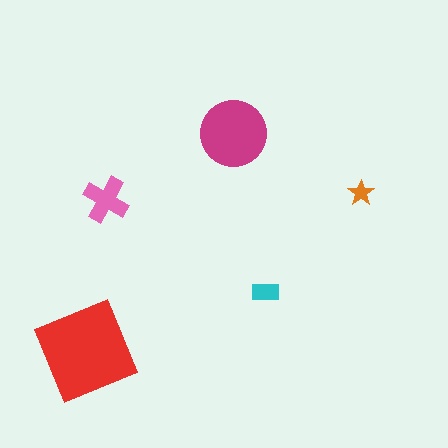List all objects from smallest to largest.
The orange star, the cyan rectangle, the pink cross, the magenta circle, the red diamond.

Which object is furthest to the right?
The orange star is rightmost.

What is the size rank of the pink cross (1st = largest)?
3rd.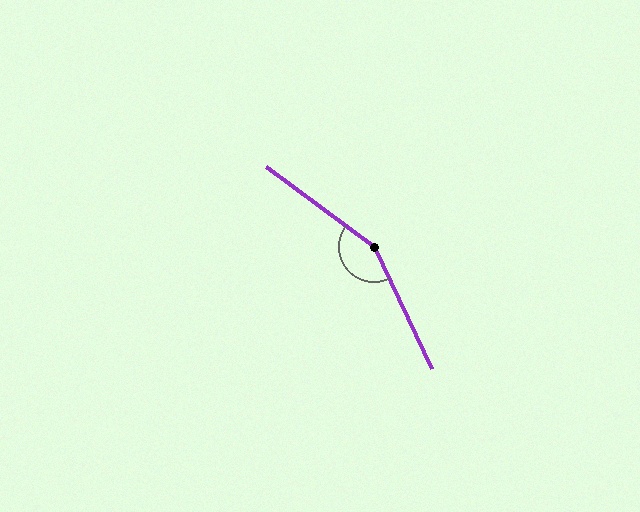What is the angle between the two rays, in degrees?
Approximately 152 degrees.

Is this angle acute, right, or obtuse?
It is obtuse.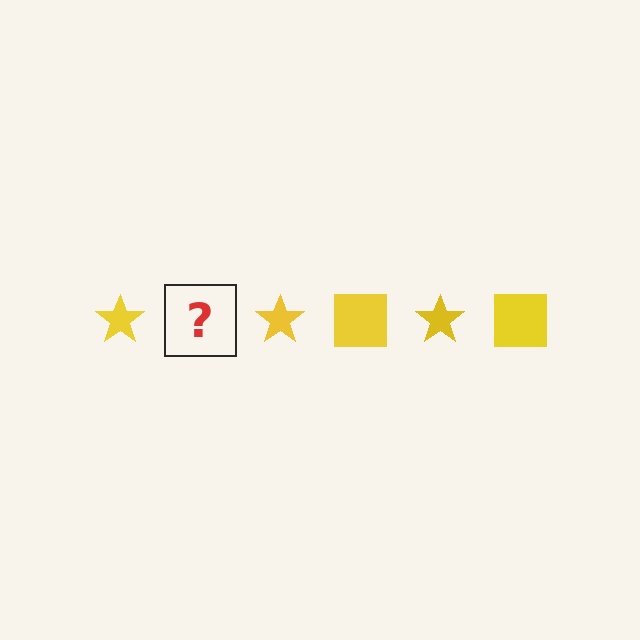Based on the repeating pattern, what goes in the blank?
The blank should be a yellow square.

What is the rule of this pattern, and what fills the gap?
The rule is that the pattern cycles through star, square shapes in yellow. The gap should be filled with a yellow square.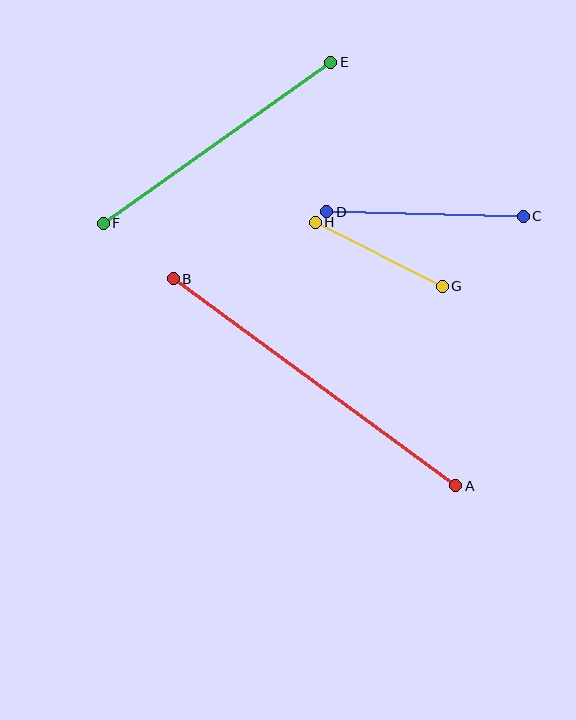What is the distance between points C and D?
The distance is approximately 197 pixels.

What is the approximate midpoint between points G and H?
The midpoint is at approximately (379, 254) pixels.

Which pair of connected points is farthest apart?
Points A and B are farthest apart.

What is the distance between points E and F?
The distance is approximately 279 pixels.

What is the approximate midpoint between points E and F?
The midpoint is at approximately (217, 143) pixels.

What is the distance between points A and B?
The distance is approximately 350 pixels.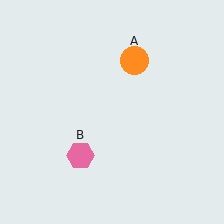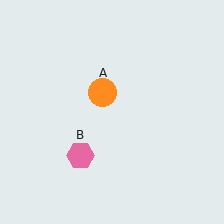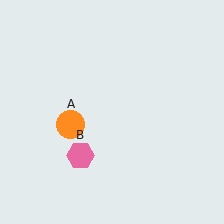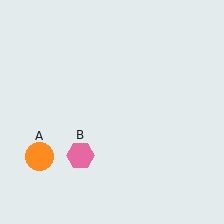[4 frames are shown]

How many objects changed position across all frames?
1 object changed position: orange circle (object A).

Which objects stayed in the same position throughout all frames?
Pink hexagon (object B) remained stationary.